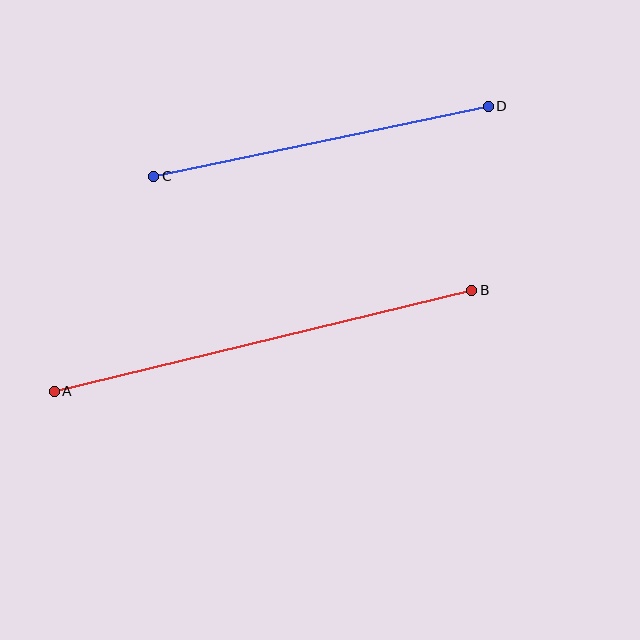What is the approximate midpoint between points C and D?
The midpoint is at approximately (321, 141) pixels.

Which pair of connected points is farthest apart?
Points A and B are farthest apart.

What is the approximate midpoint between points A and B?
The midpoint is at approximately (263, 341) pixels.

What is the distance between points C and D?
The distance is approximately 342 pixels.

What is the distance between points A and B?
The distance is approximately 429 pixels.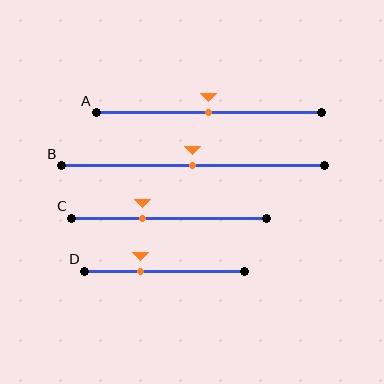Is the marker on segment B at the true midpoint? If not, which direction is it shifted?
Yes, the marker on segment B is at the true midpoint.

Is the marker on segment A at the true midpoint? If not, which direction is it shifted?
Yes, the marker on segment A is at the true midpoint.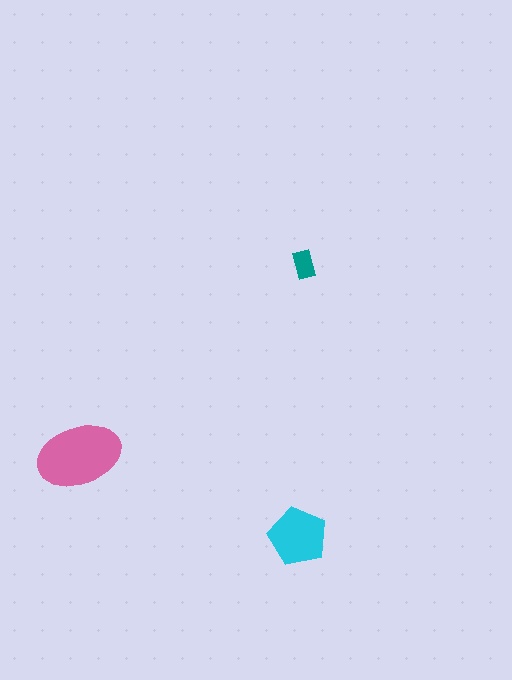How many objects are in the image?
There are 3 objects in the image.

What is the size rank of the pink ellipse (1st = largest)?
1st.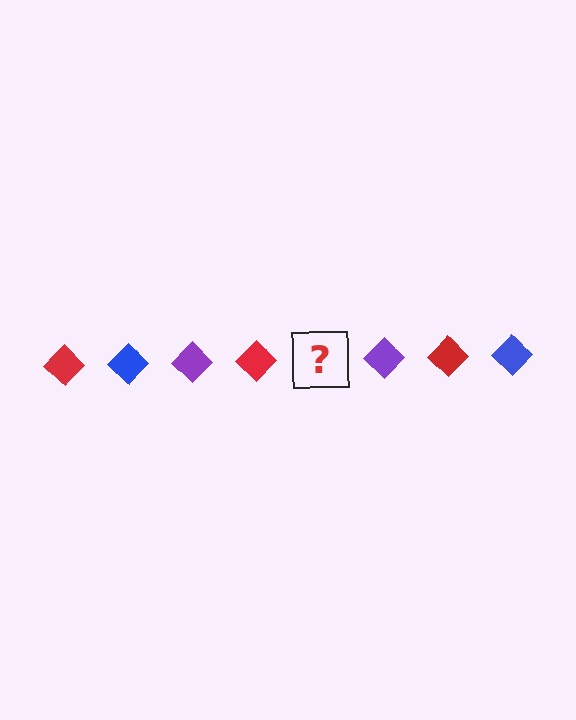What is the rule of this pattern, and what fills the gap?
The rule is that the pattern cycles through red, blue, purple diamonds. The gap should be filled with a blue diamond.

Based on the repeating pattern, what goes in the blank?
The blank should be a blue diamond.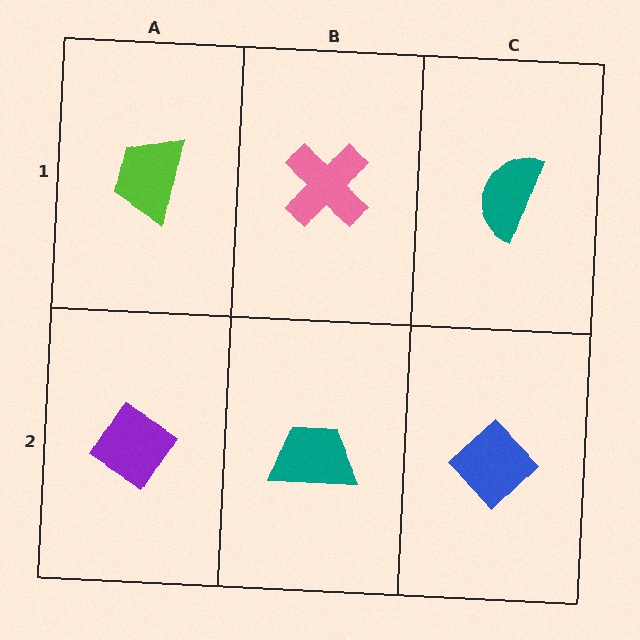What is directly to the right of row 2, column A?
A teal trapezoid.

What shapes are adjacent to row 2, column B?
A pink cross (row 1, column B), a purple diamond (row 2, column A), a blue diamond (row 2, column C).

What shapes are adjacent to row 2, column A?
A lime trapezoid (row 1, column A), a teal trapezoid (row 2, column B).